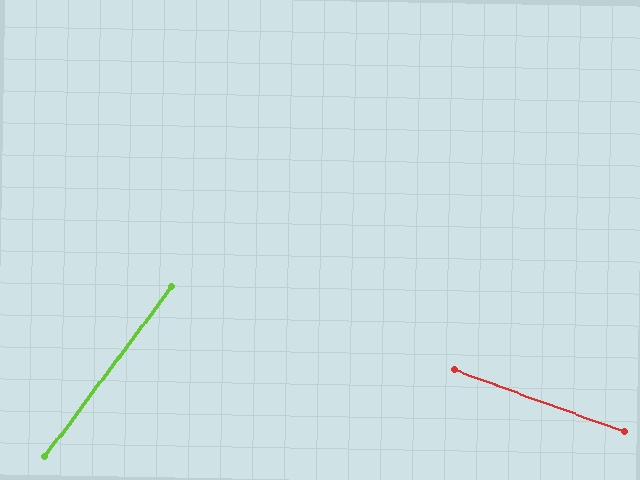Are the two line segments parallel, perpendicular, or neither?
Neither parallel nor perpendicular — they differ by about 73°.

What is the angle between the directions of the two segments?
Approximately 73 degrees.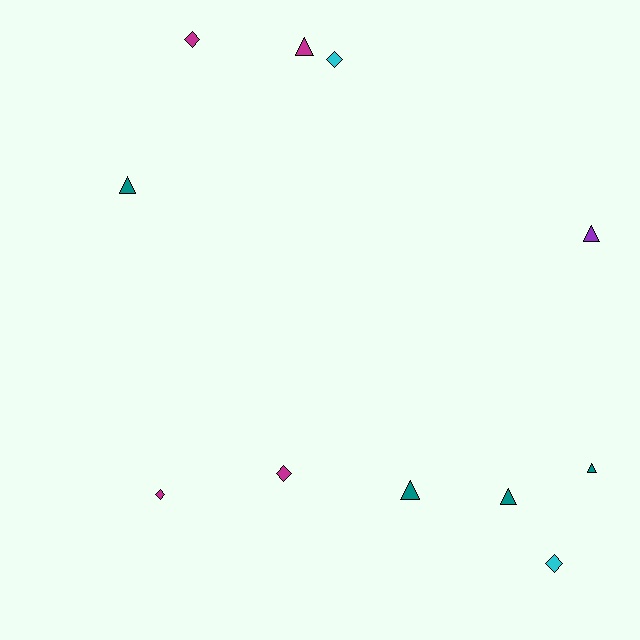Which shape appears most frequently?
Triangle, with 6 objects.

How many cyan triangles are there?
There are no cyan triangles.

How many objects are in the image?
There are 11 objects.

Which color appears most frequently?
Teal, with 4 objects.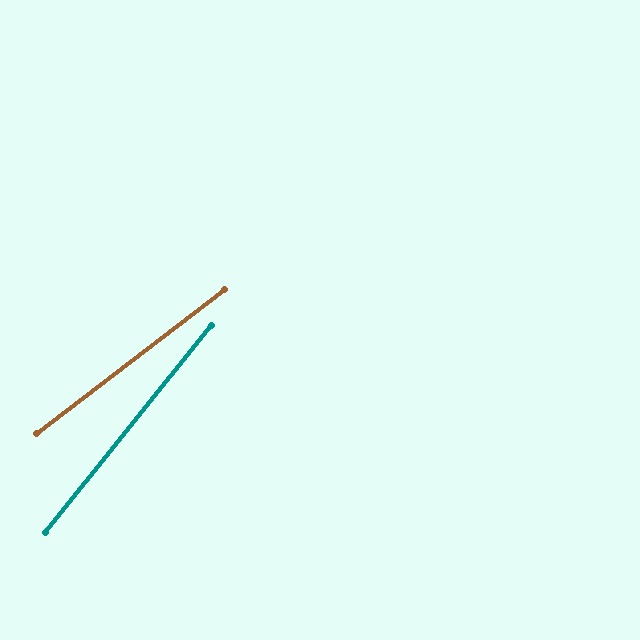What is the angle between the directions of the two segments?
Approximately 14 degrees.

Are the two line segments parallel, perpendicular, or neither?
Neither parallel nor perpendicular — they differ by about 14°.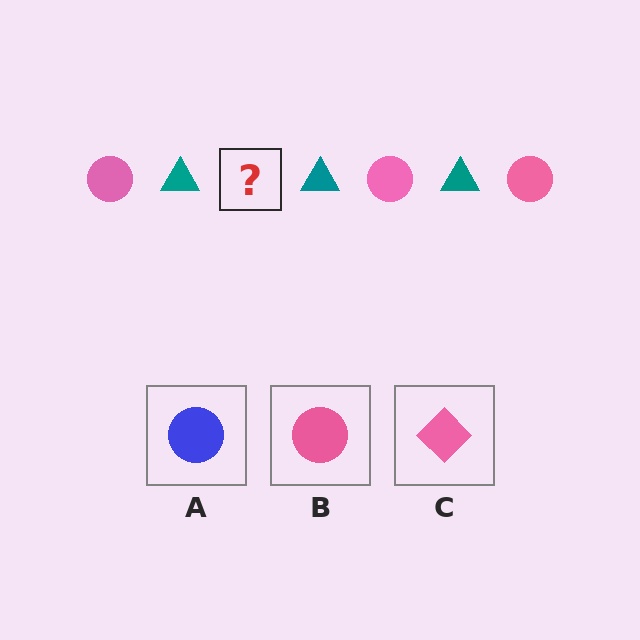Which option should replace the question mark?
Option B.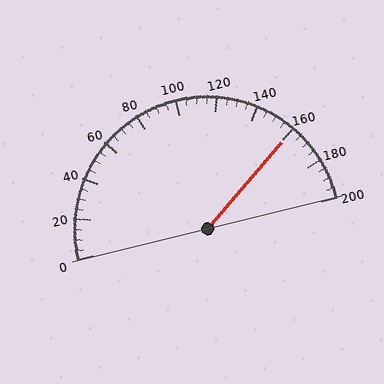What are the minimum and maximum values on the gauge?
The gauge ranges from 0 to 200.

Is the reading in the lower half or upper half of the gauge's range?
The reading is in the upper half of the range (0 to 200).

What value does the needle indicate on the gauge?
The needle indicates approximately 160.